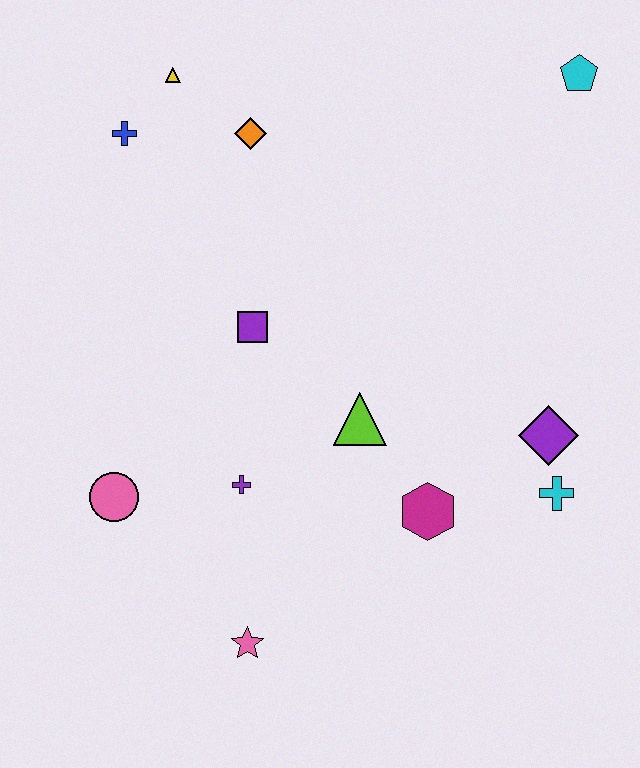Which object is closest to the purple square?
The lime triangle is closest to the purple square.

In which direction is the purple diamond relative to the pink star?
The purple diamond is to the right of the pink star.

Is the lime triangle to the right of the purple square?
Yes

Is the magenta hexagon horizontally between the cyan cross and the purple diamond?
No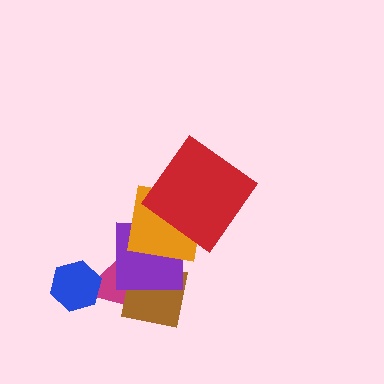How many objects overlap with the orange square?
2 objects overlap with the orange square.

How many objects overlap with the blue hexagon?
1 object overlaps with the blue hexagon.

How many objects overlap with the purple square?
3 objects overlap with the purple square.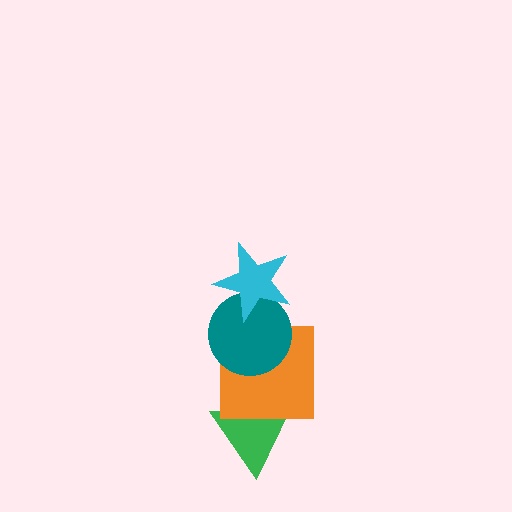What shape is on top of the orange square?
The teal circle is on top of the orange square.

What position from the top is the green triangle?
The green triangle is 4th from the top.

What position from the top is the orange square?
The orange square is 3rd from the top.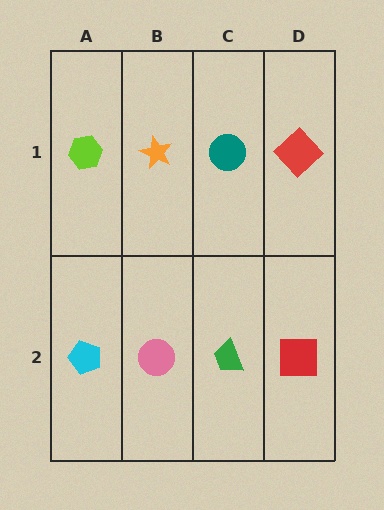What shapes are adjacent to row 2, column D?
A red diamond (row 1, column D), a green trapezoid (row 2, column C).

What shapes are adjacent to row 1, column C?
A green trapezoid (row 2, column C), an orange star (row 1, column B), a red diamond (row 1, column D).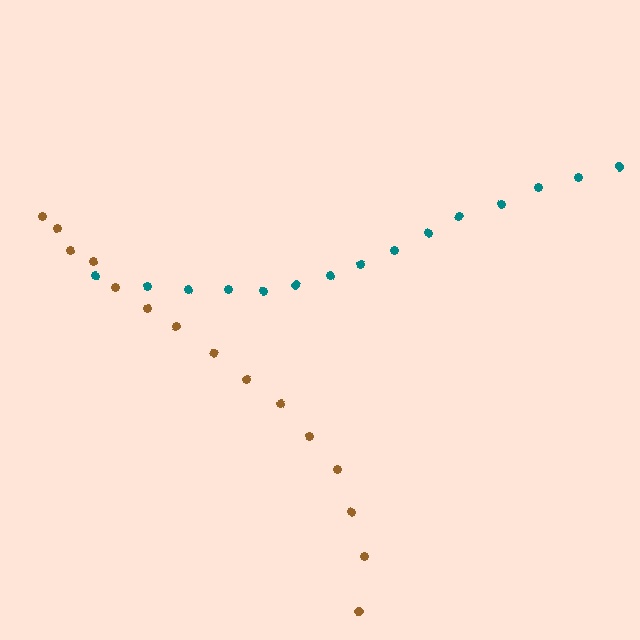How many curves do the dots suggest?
There are 2 distinct paths.